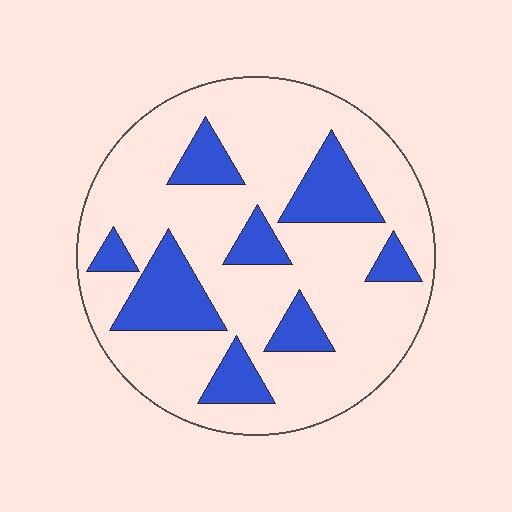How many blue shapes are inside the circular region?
8.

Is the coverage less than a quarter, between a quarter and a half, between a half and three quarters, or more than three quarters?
Less than a quarter.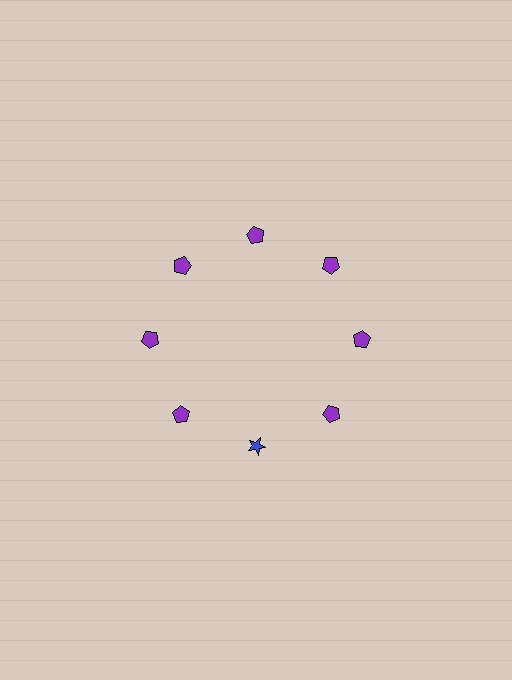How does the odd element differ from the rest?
It differs in both color (blue instead of purple) and shape (star instead of pentagon).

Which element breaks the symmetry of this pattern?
The blue star at roughly the 6 o'clock position breaks the symmetry. All other shapes are purple pentagons.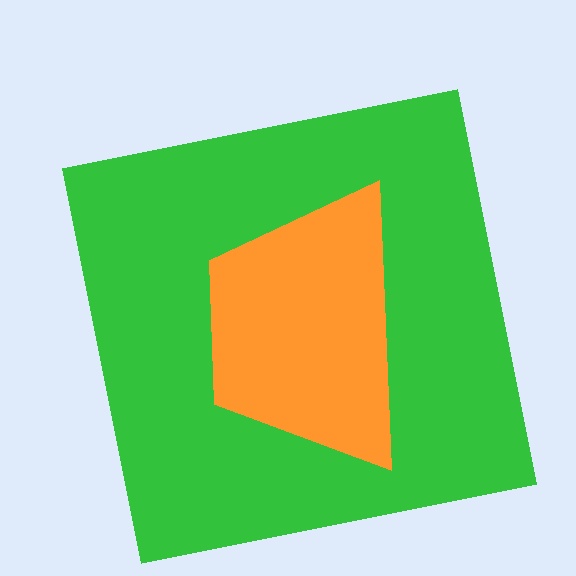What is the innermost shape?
The orange trapezoid.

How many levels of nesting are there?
2.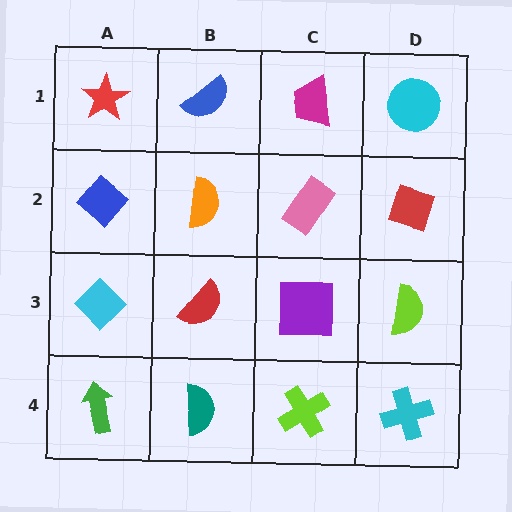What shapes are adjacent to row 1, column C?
A pink rectangle (row 2, column C), a blue semicircle (row 1, column B), a cyan circle (row 1, column D).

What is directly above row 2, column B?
A blue semicircle.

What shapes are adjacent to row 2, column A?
A red star (row 1, column A), a cyan diamond (row 3, column A), an orange semicircle (row 2, column B).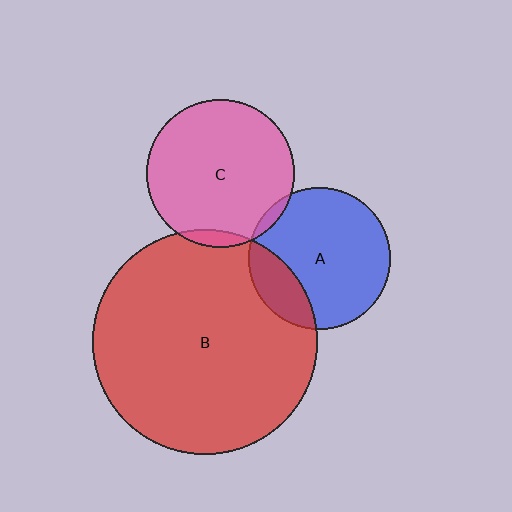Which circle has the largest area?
Circle B (red).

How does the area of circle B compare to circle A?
Approximately 2.5 times.